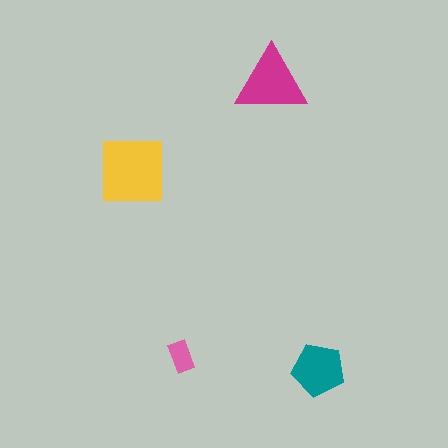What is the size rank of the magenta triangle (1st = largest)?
2nd.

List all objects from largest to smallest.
The yellow square, the magenta triangle, the teal pentagon, the pink rectangle.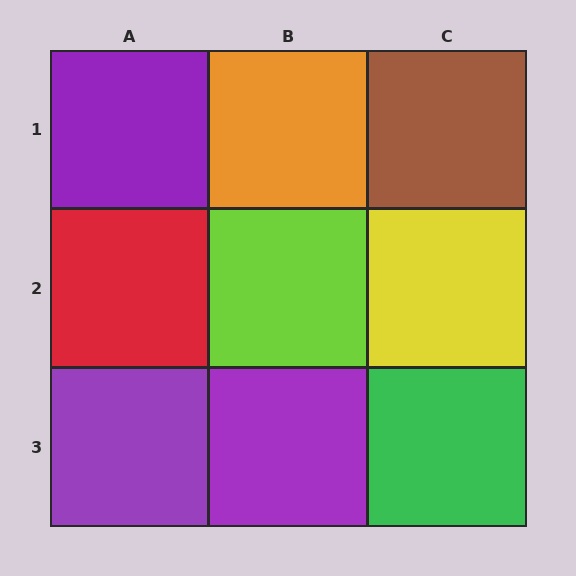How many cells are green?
1 cell is green.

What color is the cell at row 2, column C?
Yellow.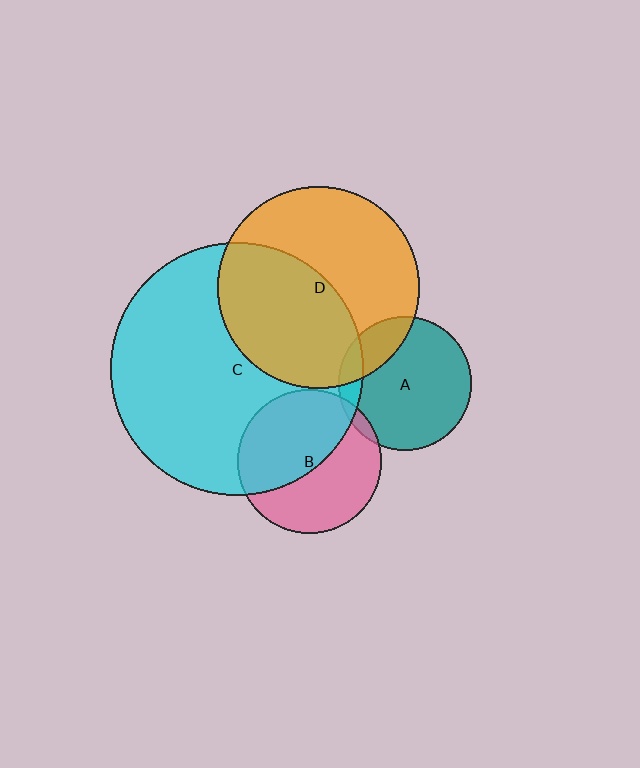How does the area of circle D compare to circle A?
Approximately 2.3 times.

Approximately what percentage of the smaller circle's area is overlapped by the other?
Approximately 50%.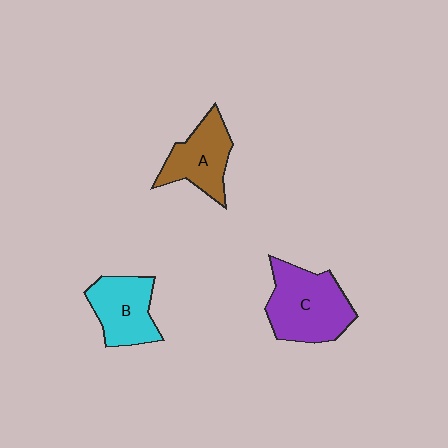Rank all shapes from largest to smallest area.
From largest to smallest: C (purple), B (cyan), A (brown).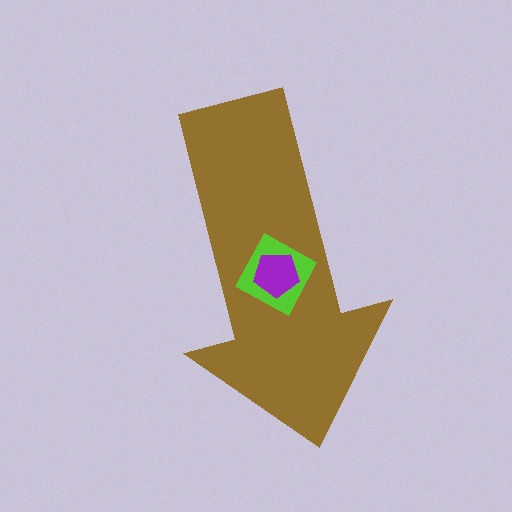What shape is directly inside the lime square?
The purple pentagon.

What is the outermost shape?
The brown arrow.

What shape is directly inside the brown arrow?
The lime square.